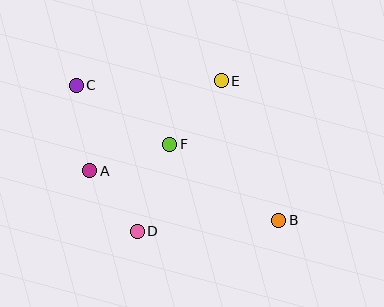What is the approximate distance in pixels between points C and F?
The distance between C and F is approximately 111 pixels.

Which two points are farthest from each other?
Points B and C are farthest from each other.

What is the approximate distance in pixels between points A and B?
The distance between A and B is approximately 195 pixels.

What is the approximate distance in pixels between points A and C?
The distance between A and C is approximately 87 pixels.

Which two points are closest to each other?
Points A and D are closest to each other.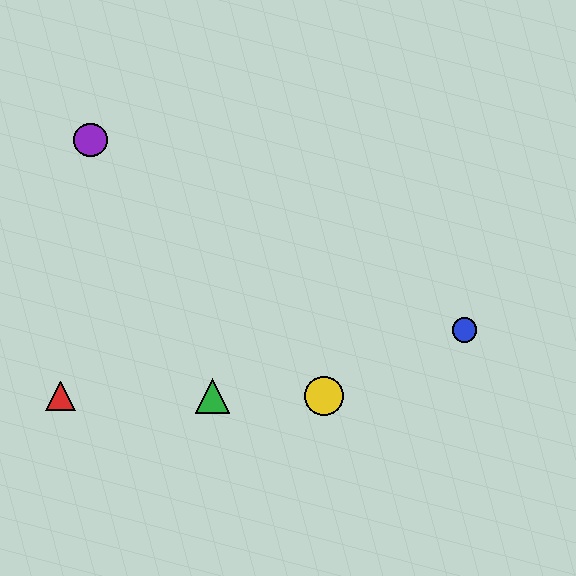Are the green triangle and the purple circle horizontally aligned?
No, the green triangle is at y≈396 and the purple circle is at y≈140.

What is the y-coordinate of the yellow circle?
The yellow circle is at y≈396.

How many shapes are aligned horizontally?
3 shapes (the red triangle, the green triangle, the yellow circle) are aligned horizontally.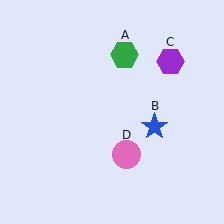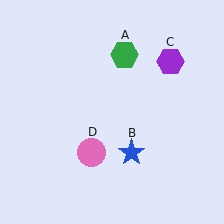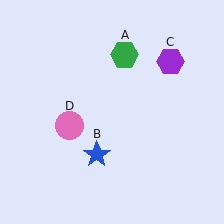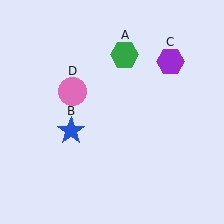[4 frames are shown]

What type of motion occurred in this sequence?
The blue star (object B), pink circle (object D) rotated clockwise around the center of the scene.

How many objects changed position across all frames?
2 objects changed position: blue star (object B), pink circle (object D).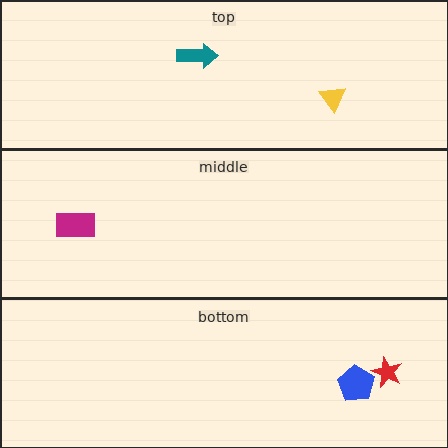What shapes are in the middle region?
The magenta rectangle.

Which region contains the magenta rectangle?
The middle region.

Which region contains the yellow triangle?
The top region.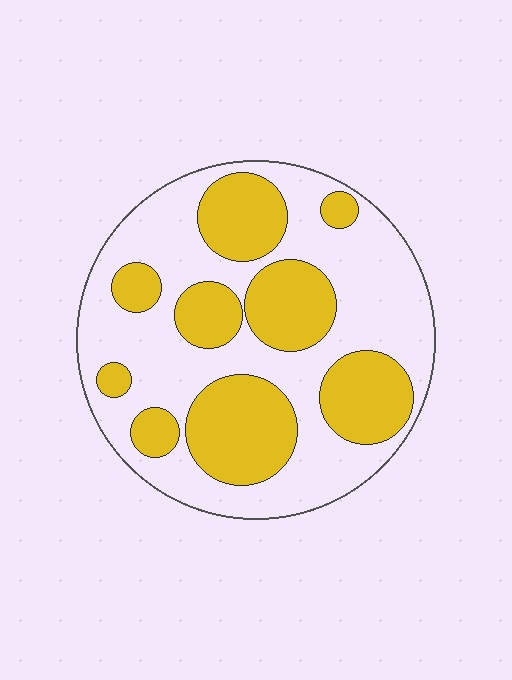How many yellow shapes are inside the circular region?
9.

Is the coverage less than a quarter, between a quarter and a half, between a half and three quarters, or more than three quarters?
Between a quarter and a half.